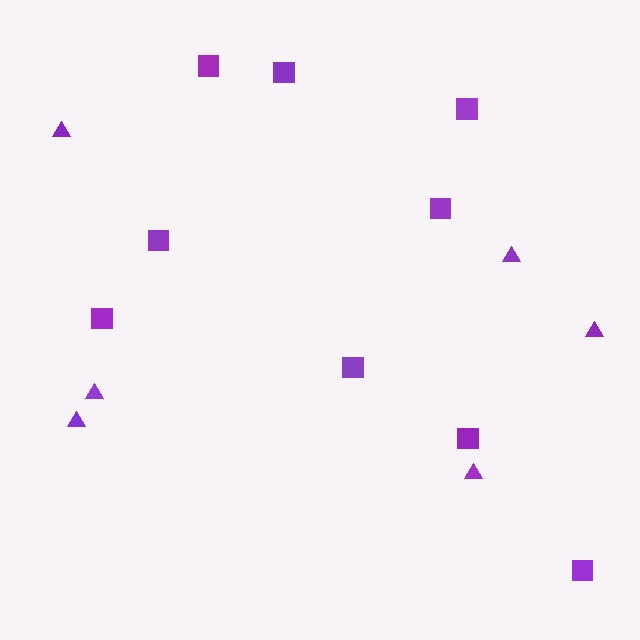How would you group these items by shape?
There are 2 groups: one group of squares (9) and one group of triangles (6).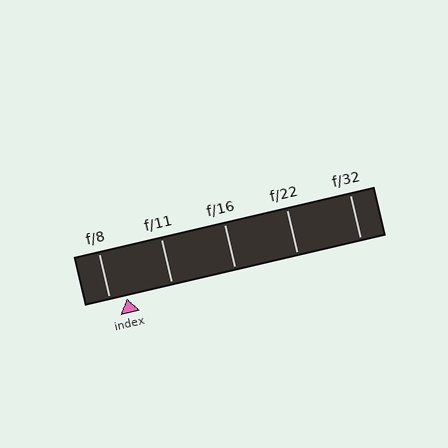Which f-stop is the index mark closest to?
The index mark is closest to f/8.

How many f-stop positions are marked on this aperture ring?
There are 5 f-stop positions marked.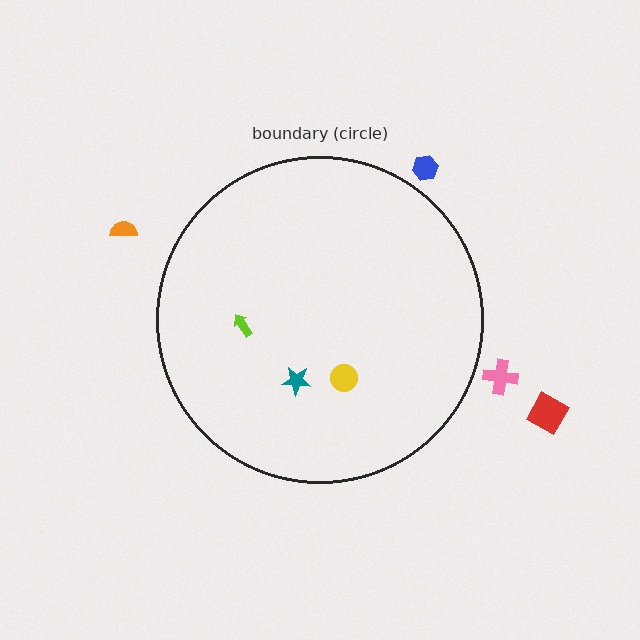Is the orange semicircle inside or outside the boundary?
Outside.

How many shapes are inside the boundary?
3 inside, 4 outside.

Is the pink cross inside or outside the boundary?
Outside.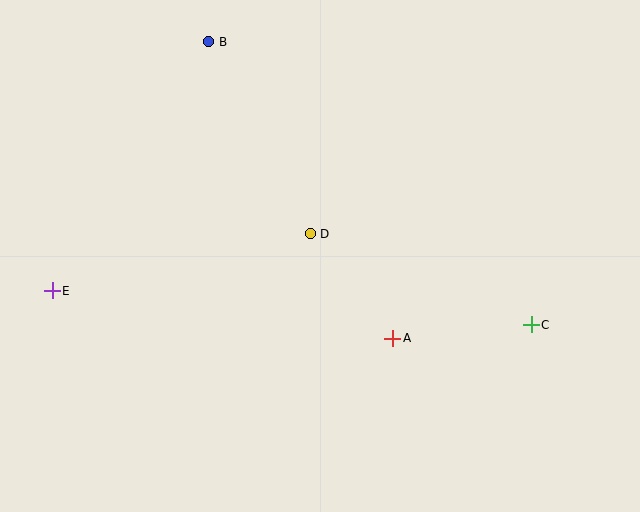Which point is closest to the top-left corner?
Point B is closest to the top-left corner.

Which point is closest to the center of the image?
Point D at (310, 234) is closest to the center.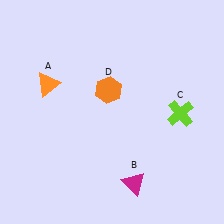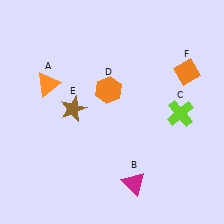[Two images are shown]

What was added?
A brown star (E), an orange diamond (F) were added in Image 2.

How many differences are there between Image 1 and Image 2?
There are 2 differences between the two images.